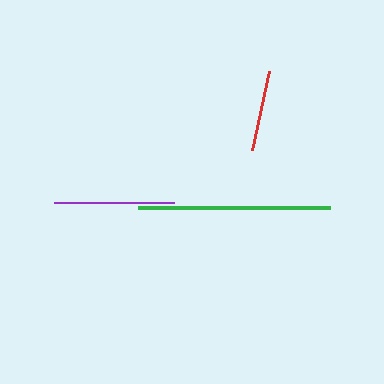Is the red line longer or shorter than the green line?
The green line is longer than the red line.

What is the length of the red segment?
The red segment is approximately 80 pixels long.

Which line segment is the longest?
The green line is the longest at approximately 192 pixels.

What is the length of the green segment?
The green segment is approximately 192 pixels long.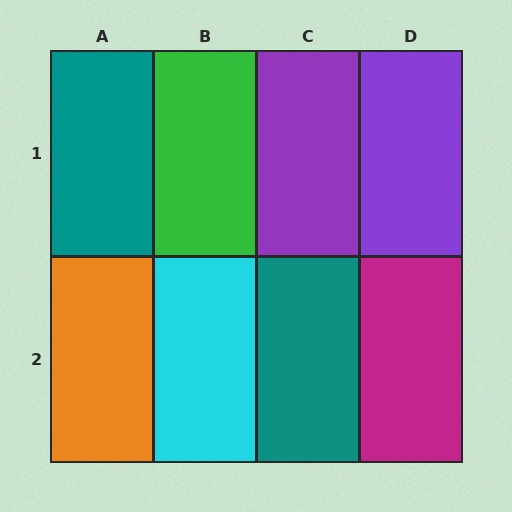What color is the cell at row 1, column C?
Purple.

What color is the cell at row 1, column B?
Green.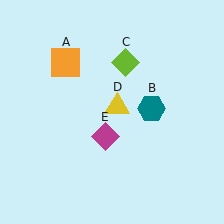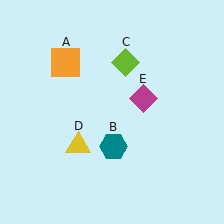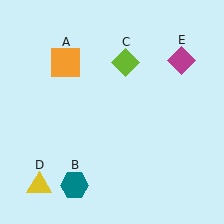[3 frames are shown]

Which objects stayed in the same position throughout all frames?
Orange square (object A) and lime diamond (object C) remained stationary.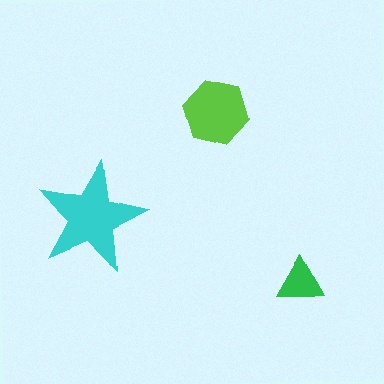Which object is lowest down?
The green triangle is bottommost.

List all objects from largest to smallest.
The cyan star, the lime hexagon, the green triangle.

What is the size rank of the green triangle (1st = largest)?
3rd.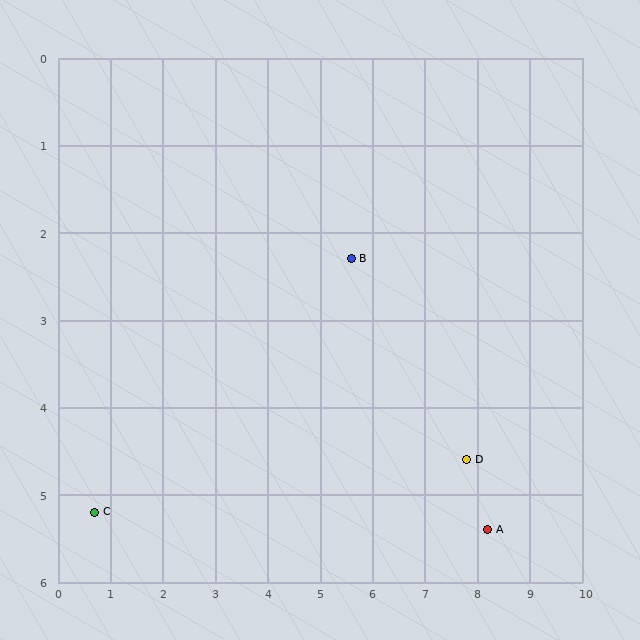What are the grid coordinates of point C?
Point C is at approximately (0.7, 5.2).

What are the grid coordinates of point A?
Point A is at approximately (8.2, 5.4).